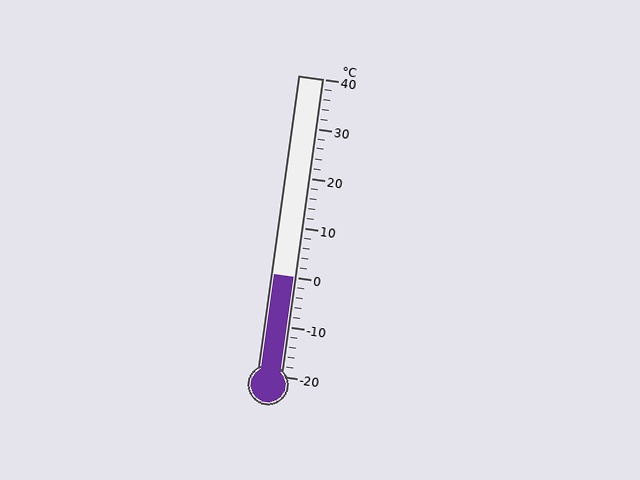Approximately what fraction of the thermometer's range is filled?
The thermometer is filled to approximately 35% of its range.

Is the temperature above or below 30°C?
The temperature is below 30°C.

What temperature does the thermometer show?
The thermometer shows approximately 0°C.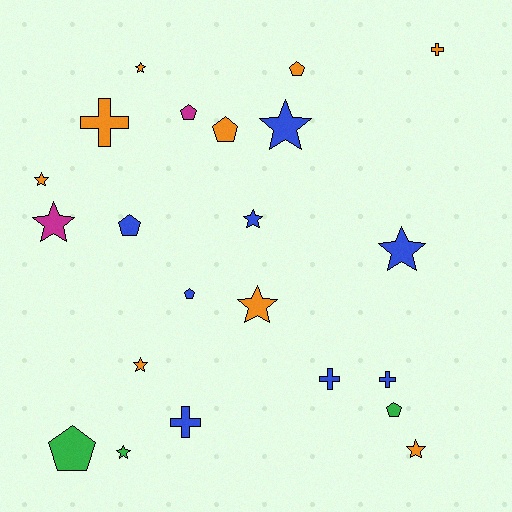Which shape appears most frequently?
Star, with 10 objects.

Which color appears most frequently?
Orange, with 9 objects.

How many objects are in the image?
There are 22 objects.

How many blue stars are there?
There are 3 blue stars.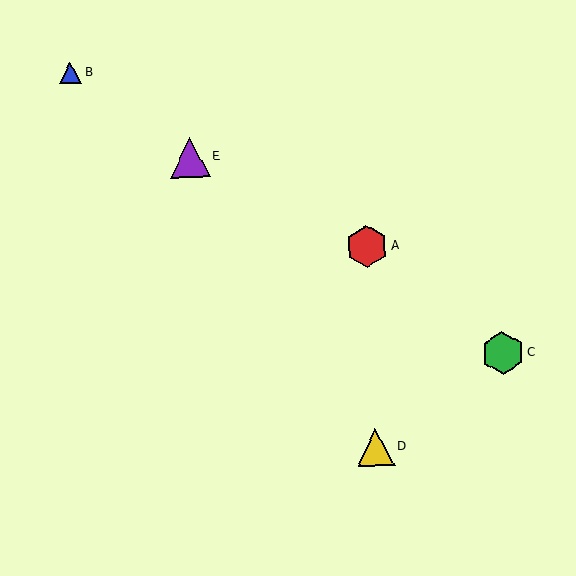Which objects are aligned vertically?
Objects A, D are aligned vertically.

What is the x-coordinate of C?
Object C is at x≈503.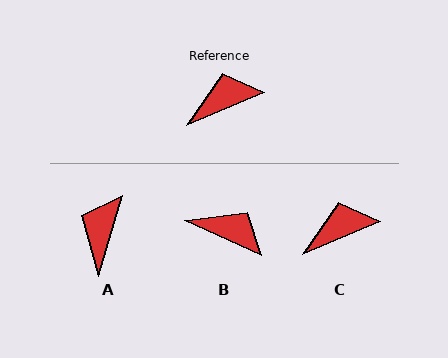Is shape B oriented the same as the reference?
No, it is off by about 48 degrees.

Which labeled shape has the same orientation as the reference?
C.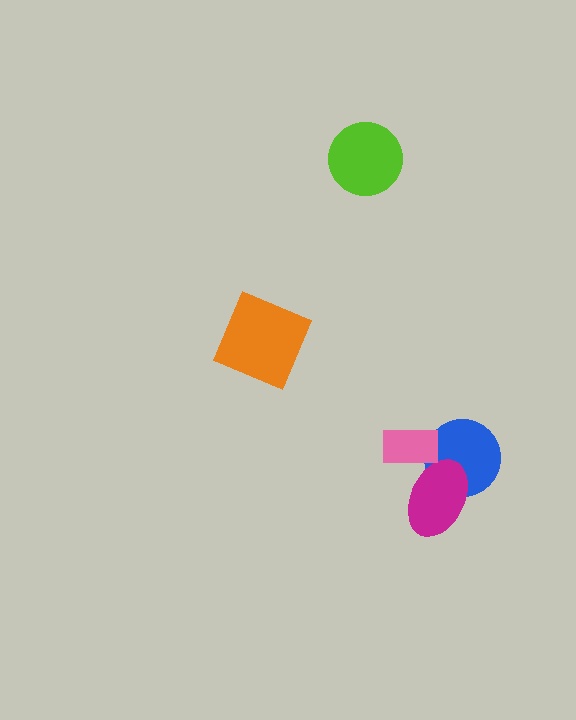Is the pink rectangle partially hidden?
No, no other shape covers it.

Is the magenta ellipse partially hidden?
Yes, it is partially covered by another shape.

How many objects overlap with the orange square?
0 objects overlap with the orange square.